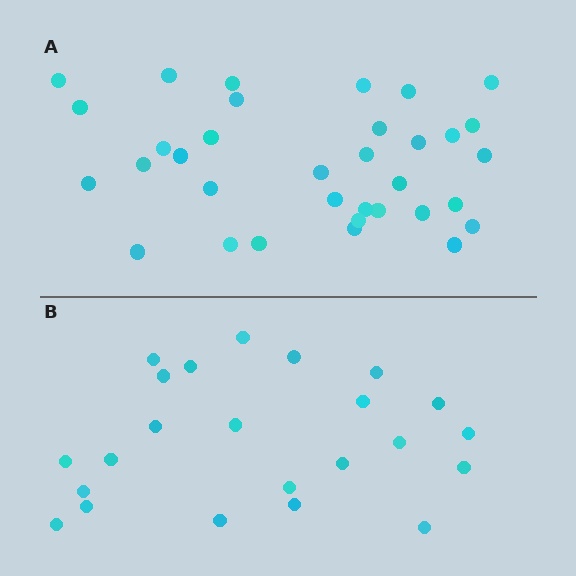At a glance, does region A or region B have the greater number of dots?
Region A (the top region) has more dots.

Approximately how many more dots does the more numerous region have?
Region A has roughly 12 or so more dots than region B.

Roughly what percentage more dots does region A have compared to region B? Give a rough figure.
About 50% more.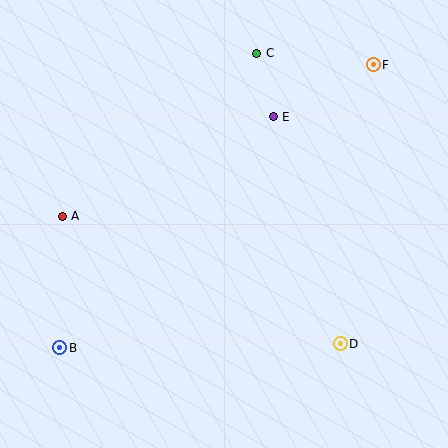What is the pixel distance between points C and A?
The distance between C and A is 254 pixels.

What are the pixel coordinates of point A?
Point A is at (62, 216).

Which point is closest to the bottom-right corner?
Point D is closest to the bottom-right corner.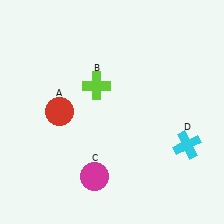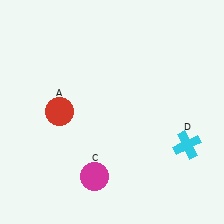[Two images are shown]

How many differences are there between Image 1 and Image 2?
There is 1 difference between the two images.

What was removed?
The lime cross (B) was removed in Image 2.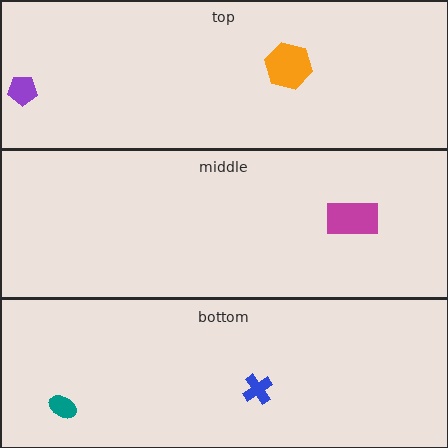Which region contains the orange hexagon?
The top region.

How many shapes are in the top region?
2.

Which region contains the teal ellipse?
The bottom region.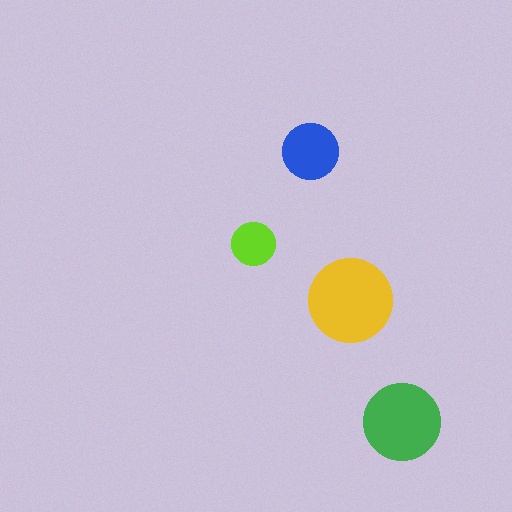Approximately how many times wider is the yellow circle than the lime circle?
About 2 times wider.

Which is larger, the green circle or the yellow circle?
The yellow one.